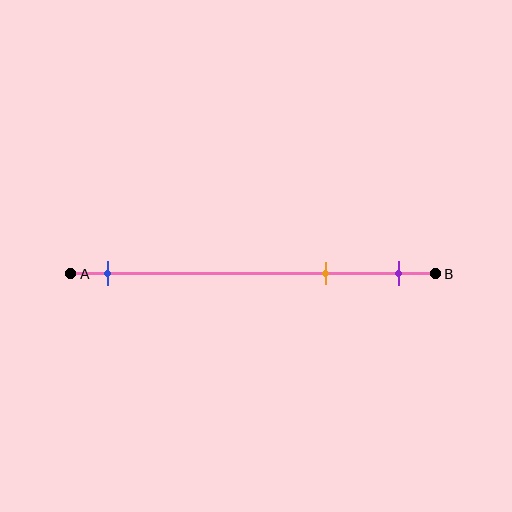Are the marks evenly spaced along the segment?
No, the marks are not evenly spaced.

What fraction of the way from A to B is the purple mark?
The purple mark is approximately 90% (0.9) of the way from A to B.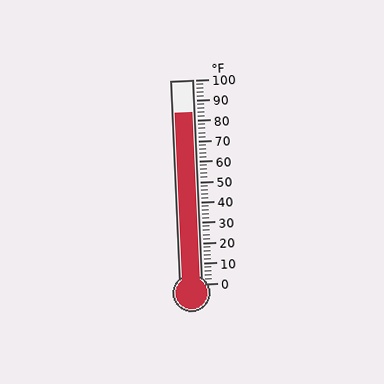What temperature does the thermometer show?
The thermometer shows approximately 84°F.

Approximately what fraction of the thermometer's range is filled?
The thermometer is filled to approximately 85% of its range.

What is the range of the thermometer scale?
The thermometer scale ranges from 0°F to 100°F.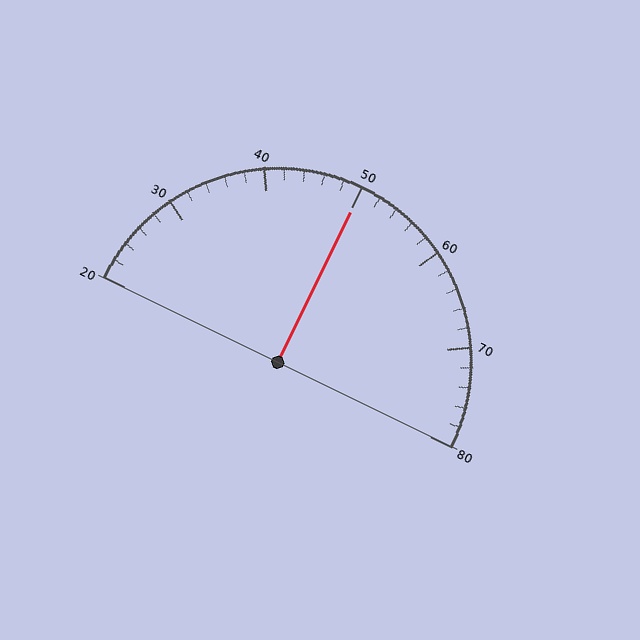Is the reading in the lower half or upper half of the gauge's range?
The reading is in the upper half of the range (20 to 80).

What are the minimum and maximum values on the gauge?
The gauge ranges from 20 to 80.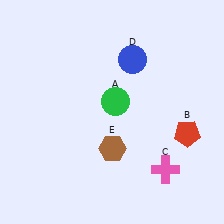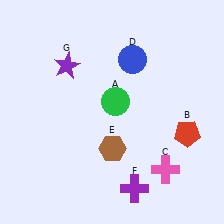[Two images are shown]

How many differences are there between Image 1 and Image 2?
There are 2 differences between the two images.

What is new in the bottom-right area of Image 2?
A purple cross (F) was added in the bottom-right area of Image 2.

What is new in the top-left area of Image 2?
A purple star (G) was added in the top-left area of Image 2.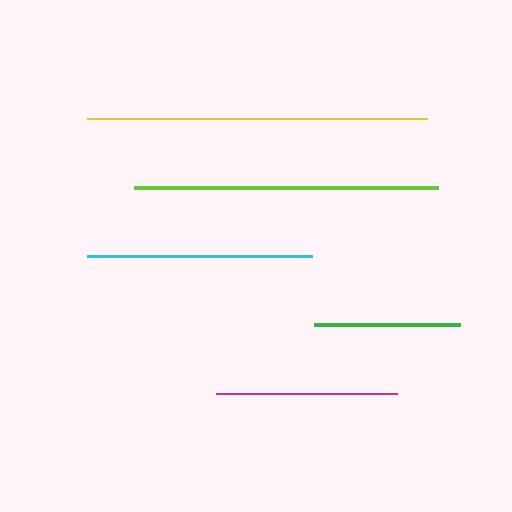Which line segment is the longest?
The yellow line is the longest at approximately 340 pixels.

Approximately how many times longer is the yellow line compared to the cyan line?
The yellow line is approximately 1.5 times the length of the cyan line.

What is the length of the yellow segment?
The yellow segment is approximately 340 pixels long.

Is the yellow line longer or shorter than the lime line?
The yellow line is longer than the lime line.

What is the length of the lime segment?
The lime segment is approximately 304 pixels long.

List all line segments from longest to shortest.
From longest to shortest: yellow, lime, cyan, magenta, green.